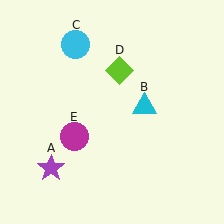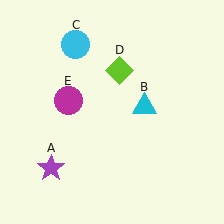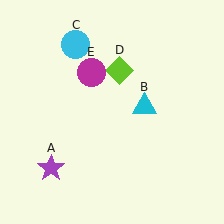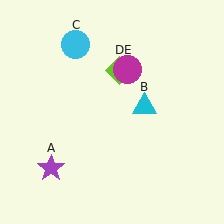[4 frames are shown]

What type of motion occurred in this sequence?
The magenta circle (object E) rotated clockwise around the center of the scene.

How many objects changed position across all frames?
1 object changed position: magenta circle (object E).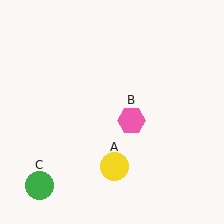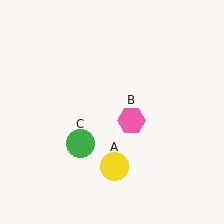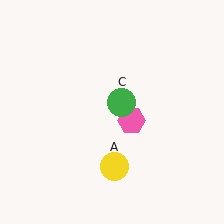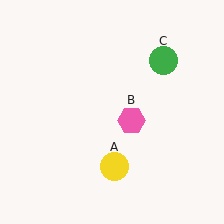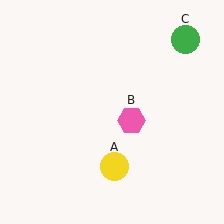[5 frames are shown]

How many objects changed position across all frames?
1 object changed position: green circle (object C).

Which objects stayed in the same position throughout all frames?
Yellow circle (object A) and pink hexagon (object B) remained stationary.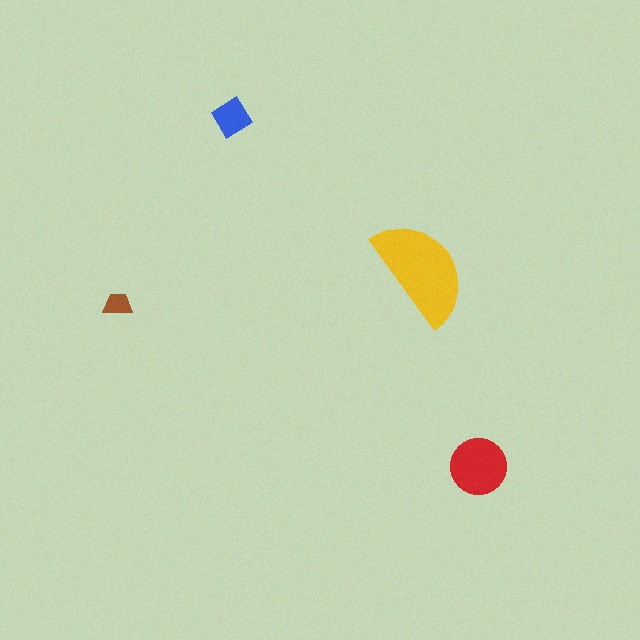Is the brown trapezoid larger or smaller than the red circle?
Smaller.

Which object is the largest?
The yellow semicircle.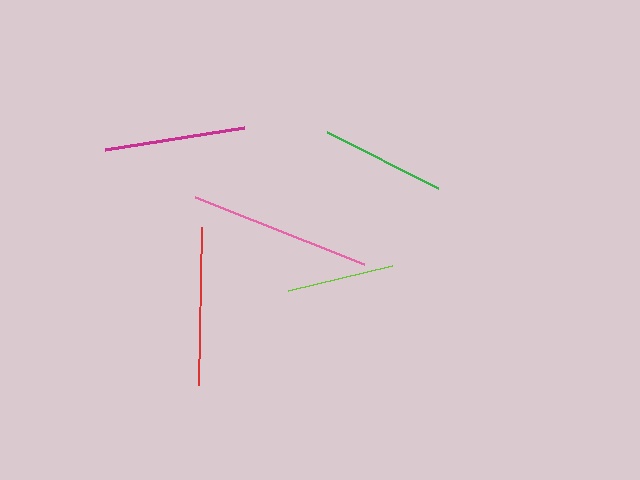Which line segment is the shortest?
The lime line is the shortest at approximately 107 pixels.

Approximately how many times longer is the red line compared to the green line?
The red line is approximately 1.3 times the length of the green line.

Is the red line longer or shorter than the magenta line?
The red line is longer than the magenta line.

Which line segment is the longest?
The pink line is the longest at approximately 182 pixels.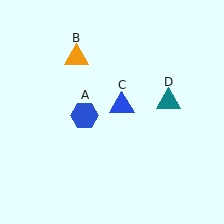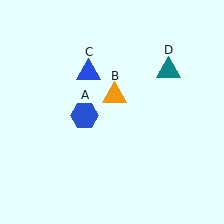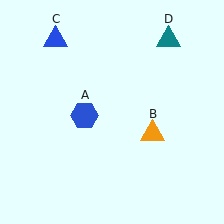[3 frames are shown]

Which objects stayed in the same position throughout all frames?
Blue hexagon (object A) remained stationary.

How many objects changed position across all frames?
3 objects changed position: orange triangle (object B), blue triangle (object C), teal triangle (object D).